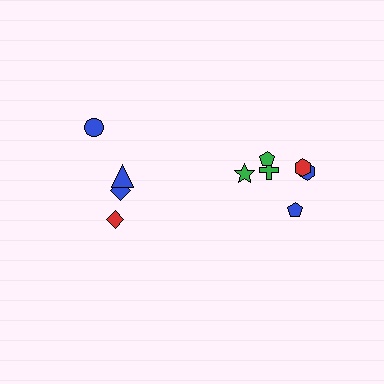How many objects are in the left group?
There are 4 objects.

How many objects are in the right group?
There are 6 objects.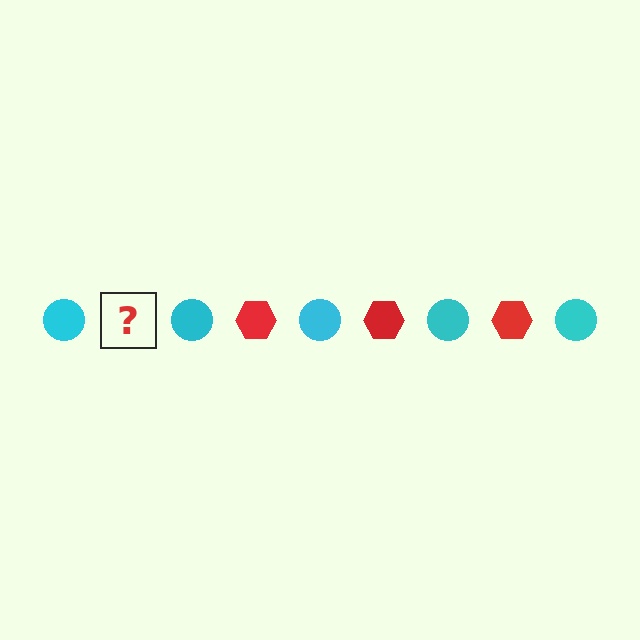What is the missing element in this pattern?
The missing element is a red hexagon.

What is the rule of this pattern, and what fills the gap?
The rule is that the pattern alternates between cyan circle and red hexagon. The gap should be filled with a red hexagon.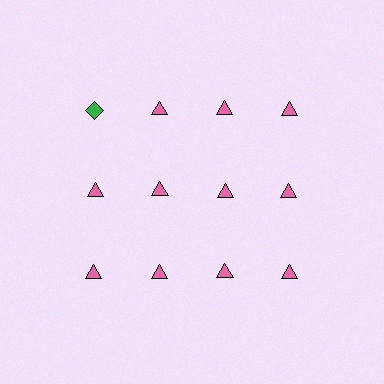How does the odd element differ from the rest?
It differs in both color (green instead of pink) and shape (diamond instead of triangle).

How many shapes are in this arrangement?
There are 12 shapes arranged in a grid pattern.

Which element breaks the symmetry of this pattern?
The green diamond in the top row, leftmost column breaks the symmetry. All other shapes are pink triangles.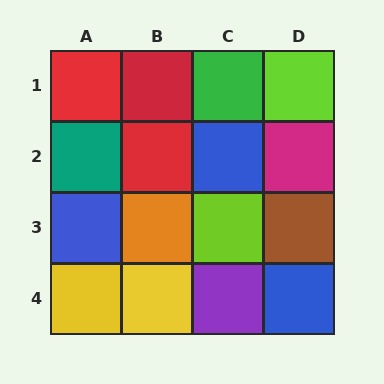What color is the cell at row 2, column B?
Red.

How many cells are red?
3 cells are red.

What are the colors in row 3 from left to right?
Blue, orange, lime, brown.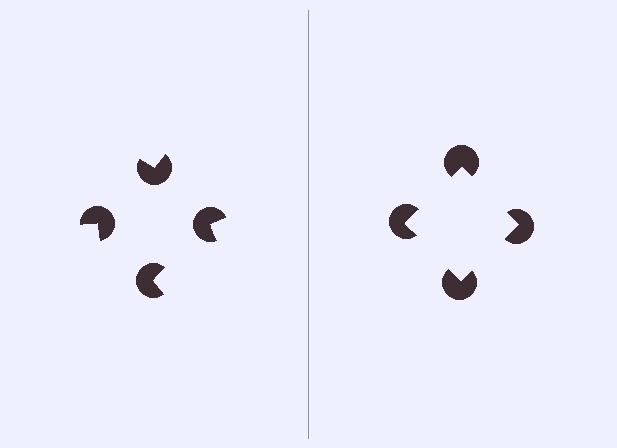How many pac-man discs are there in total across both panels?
8 — 4 on each side.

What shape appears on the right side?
An illusory square.